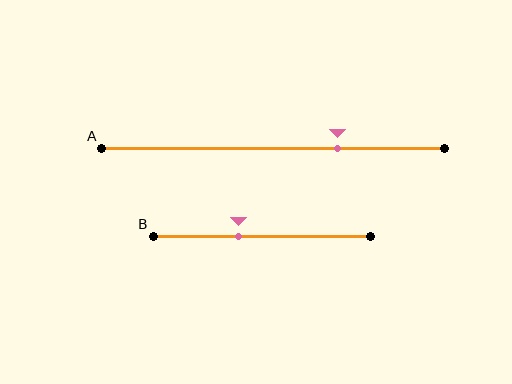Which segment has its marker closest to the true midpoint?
Segment B has its marker closest to the true midpoint.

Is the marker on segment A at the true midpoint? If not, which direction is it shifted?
No, the marker on segment A is shifted to the right by about 19% of the segment length.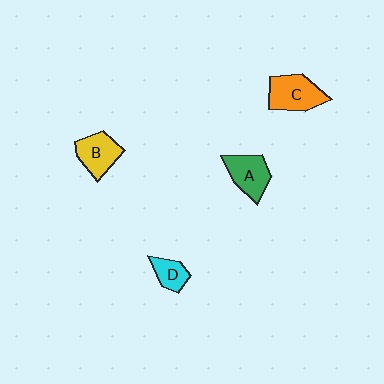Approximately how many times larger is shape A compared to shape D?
Approximately 1.6 times.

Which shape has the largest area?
Shape C (orange).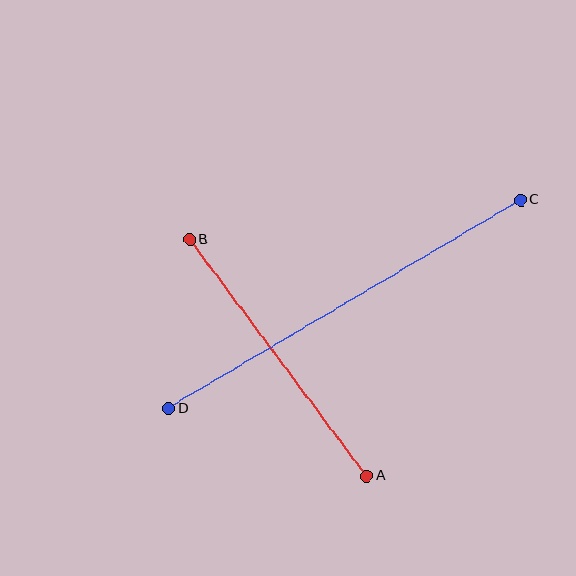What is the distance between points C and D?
The distance is approximately 409 pixels.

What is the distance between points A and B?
The distance is approximately 296 pixels.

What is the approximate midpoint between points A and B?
The midpoint is at approximately (278, 358) pixels.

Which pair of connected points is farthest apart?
Points C and D are farthest apart.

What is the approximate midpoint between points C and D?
The midpoint is at approximately (345, 304) pixels.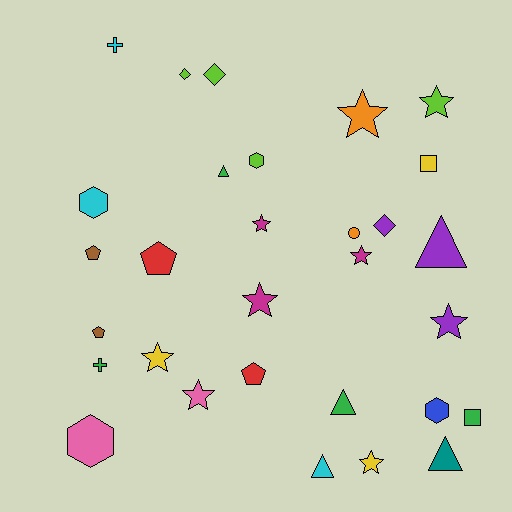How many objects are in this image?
There are 30 objects.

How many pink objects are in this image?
There are 2 pink objects.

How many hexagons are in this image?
There are 4 hexagons.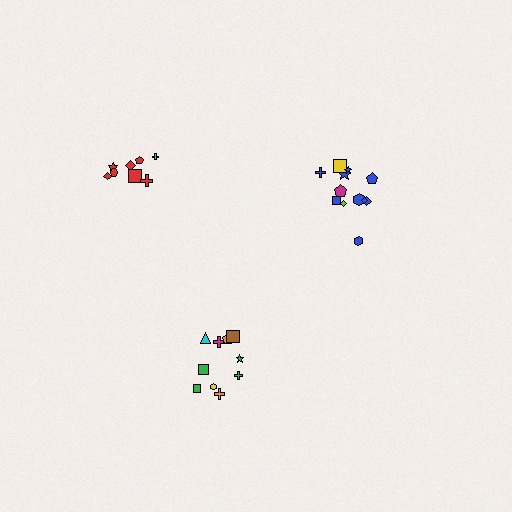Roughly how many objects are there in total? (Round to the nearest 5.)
Roughly 30 objects in total.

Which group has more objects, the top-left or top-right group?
The top-right group.